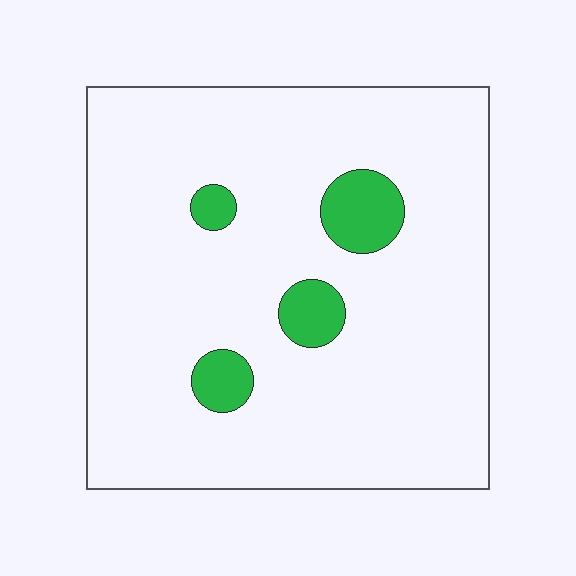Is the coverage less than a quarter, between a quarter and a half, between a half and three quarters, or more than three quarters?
Less than a quarter.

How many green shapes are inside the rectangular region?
4.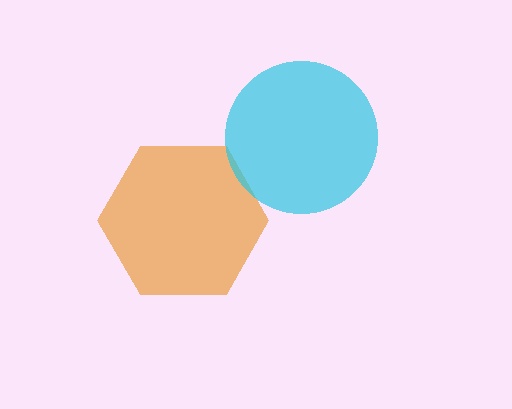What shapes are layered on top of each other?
The layered shapes are: an orange hexagon, a cyan circle.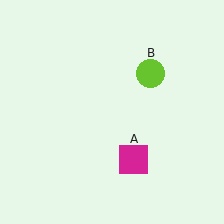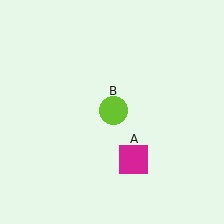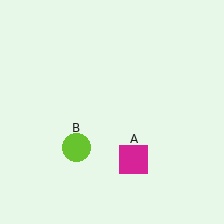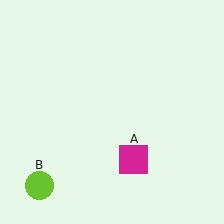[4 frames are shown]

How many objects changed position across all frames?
1 object changed position: lime circle (object B).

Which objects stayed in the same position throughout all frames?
Magenta square (object A) remained stationary.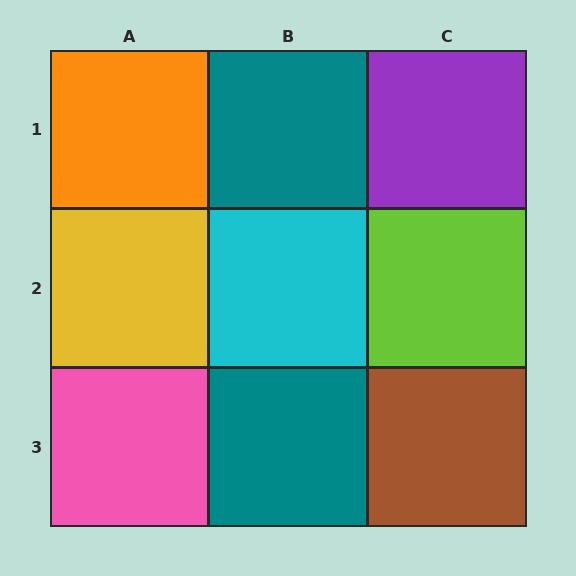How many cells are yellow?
1 cell is yellow.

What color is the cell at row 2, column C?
Lime.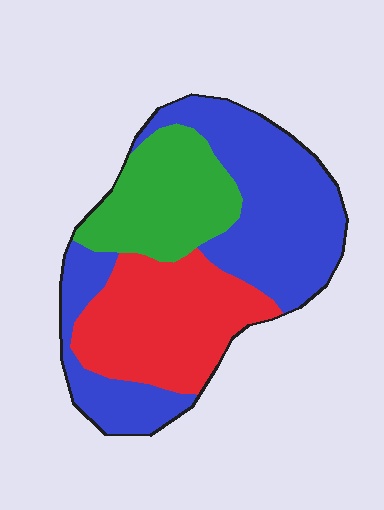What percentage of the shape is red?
Red takes up between a quarter and a half of the shape.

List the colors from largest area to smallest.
From largest to smallest: blue, red, green.